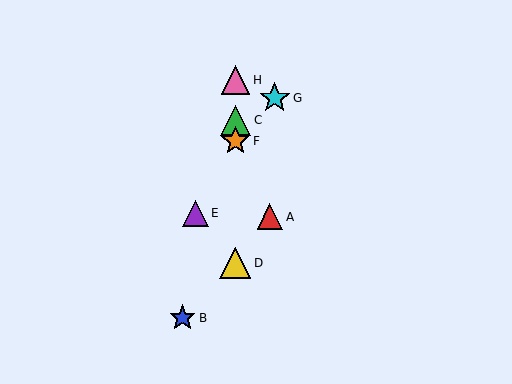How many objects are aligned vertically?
4 objects (C, D, F, H) are aligned vertically.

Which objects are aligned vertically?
Objects C, D, F, H are aligned vertically.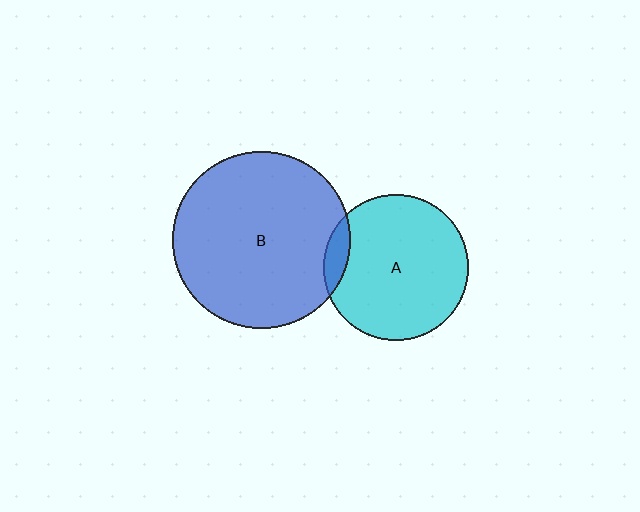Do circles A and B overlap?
Yes.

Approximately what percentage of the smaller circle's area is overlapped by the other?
Approximately 10%.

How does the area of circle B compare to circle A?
Approximately 1.5 times.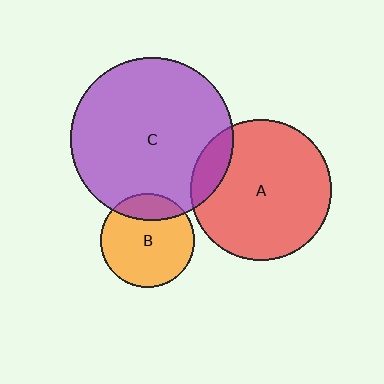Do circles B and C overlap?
Yes.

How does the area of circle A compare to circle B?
Approximately 2.2 times.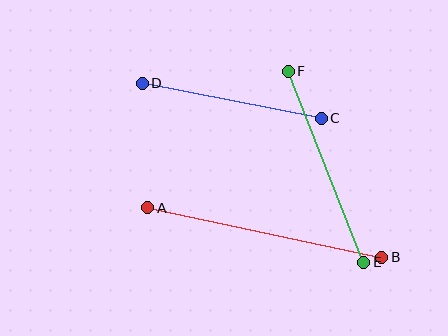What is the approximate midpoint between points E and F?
The midpoint is at approximately (326, 167) pixels.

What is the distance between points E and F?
The distance is approximately 205 pixels.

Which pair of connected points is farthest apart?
Points A and B are farthest apart.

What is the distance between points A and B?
The distance is approximately 239 pixels.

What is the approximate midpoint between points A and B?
The midpoint is at approximately (265, 233) pixels.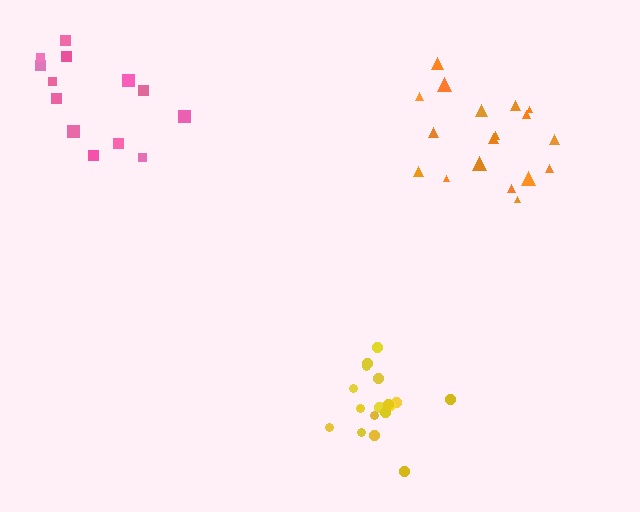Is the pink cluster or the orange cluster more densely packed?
Orange.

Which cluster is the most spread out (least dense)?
Pink.